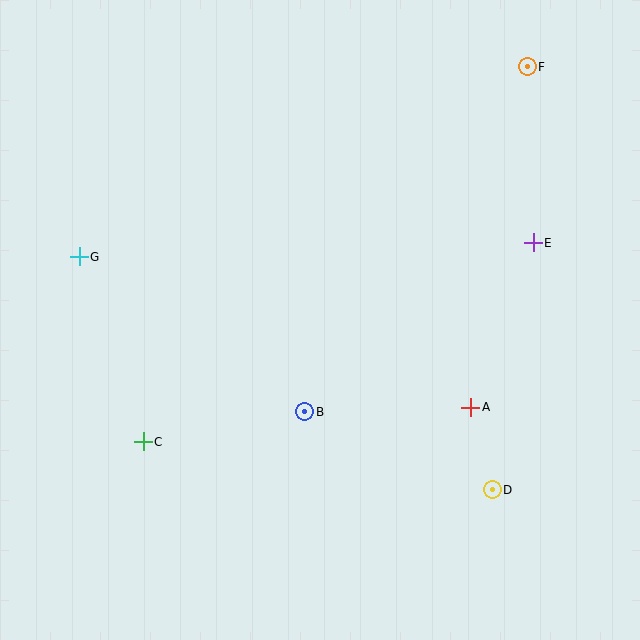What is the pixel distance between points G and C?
The distance between G and C is 196 pixels.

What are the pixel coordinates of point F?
Point F is at (527, 67).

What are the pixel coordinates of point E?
Point E is at (533, 243).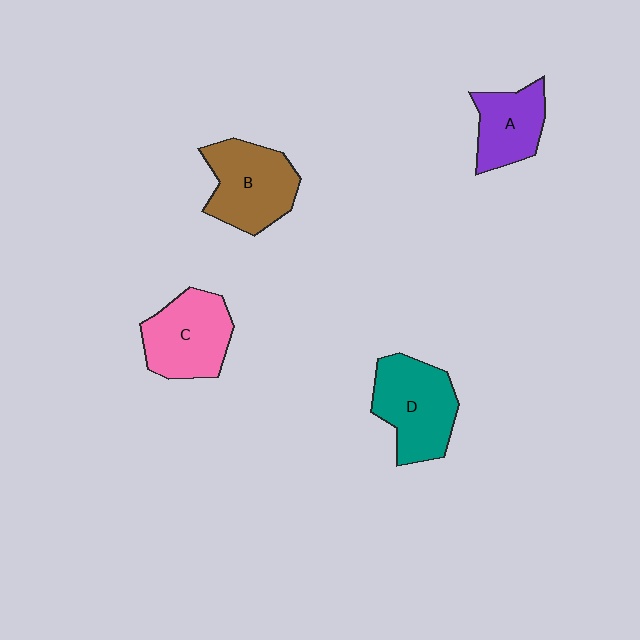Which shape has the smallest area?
Shape A (purple).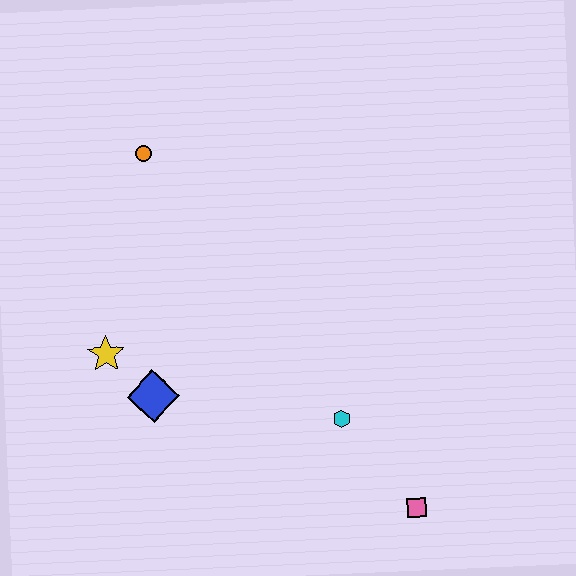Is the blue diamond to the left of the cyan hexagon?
Yes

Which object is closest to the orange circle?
The yellow star is closest to the orange circle.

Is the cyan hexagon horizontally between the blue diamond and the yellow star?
No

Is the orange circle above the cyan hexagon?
Yes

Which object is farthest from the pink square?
The orange circle is farthest from the pink square.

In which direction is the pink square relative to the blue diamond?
The pink square is to the right of the blue diamond.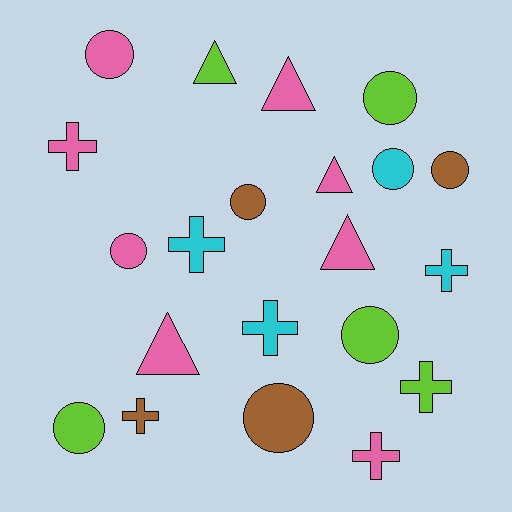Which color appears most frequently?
Pink, with 8 objects.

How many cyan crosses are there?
There are 3 cyan crosses.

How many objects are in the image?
There are 21 objects.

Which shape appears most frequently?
Circle, with 9 objects.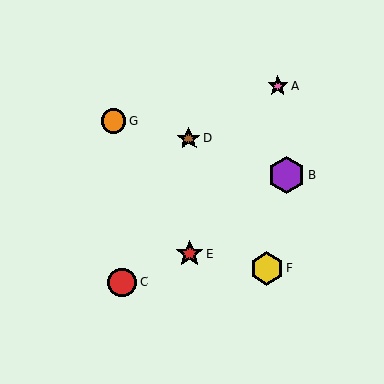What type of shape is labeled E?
Shape E is a red star.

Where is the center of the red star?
The center of the red star is at (189, 254).